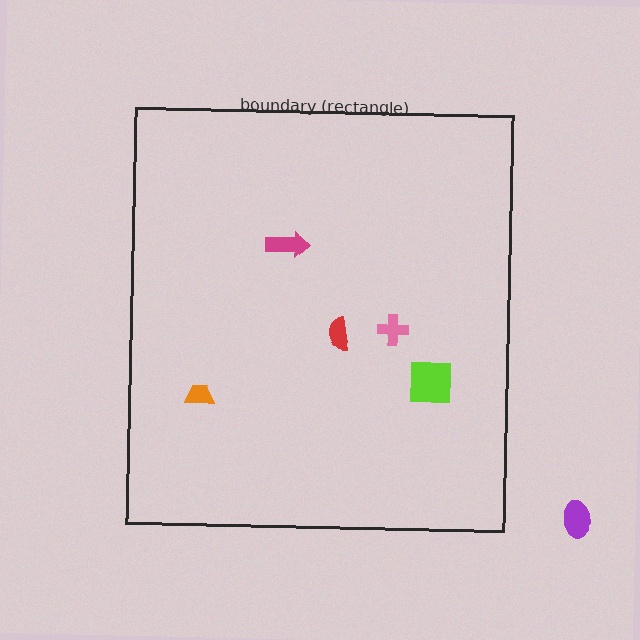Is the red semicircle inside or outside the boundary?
Inside.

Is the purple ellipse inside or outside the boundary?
Outside.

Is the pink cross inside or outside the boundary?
Inside.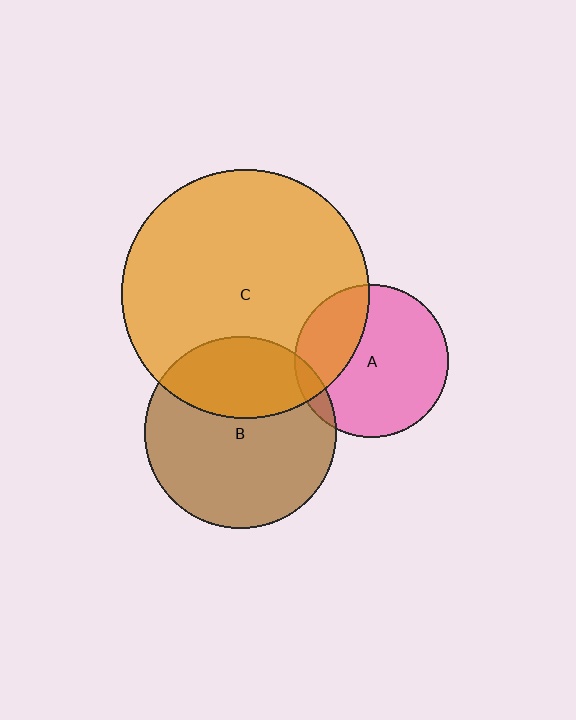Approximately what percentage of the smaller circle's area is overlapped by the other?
Approximately 5%.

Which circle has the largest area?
Circle C (orange).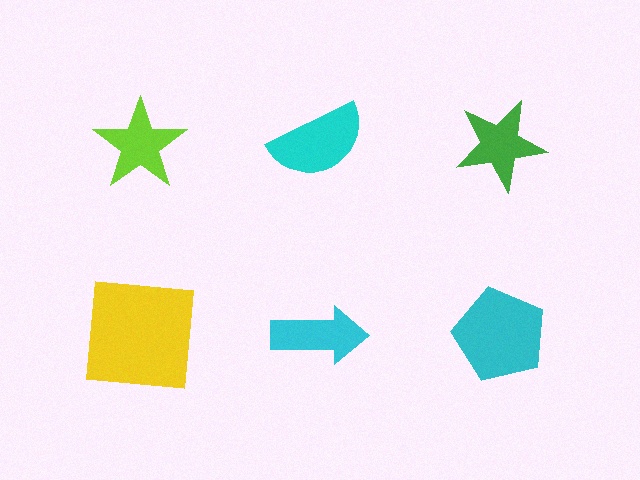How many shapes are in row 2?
3 shapes.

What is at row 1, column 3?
A green star.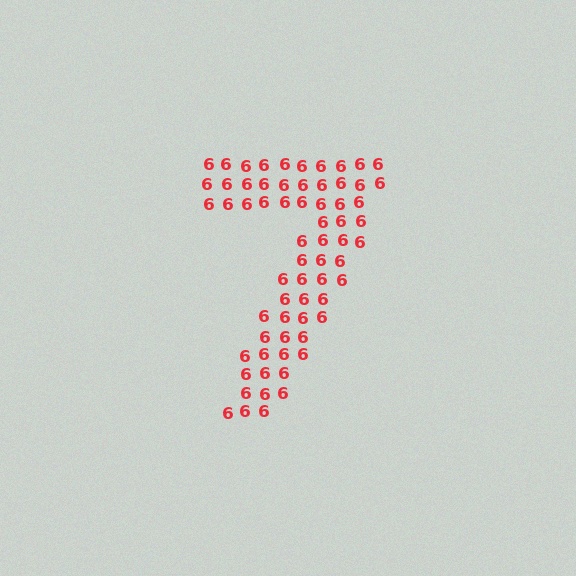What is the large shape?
The large shape is the digit 7.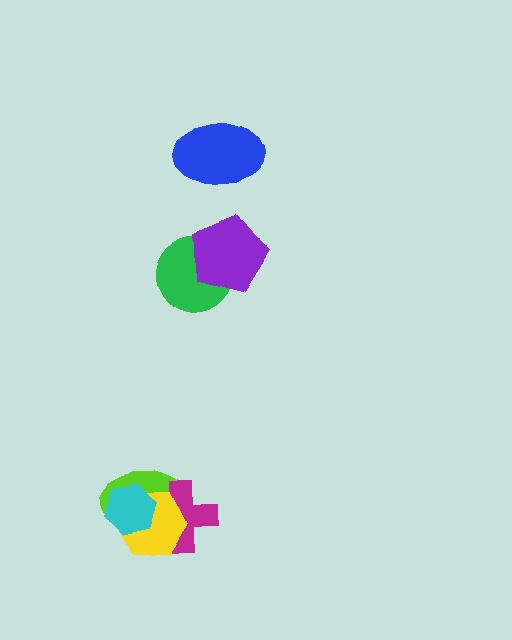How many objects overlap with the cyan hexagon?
3 objects overlap with the cyan hexagon.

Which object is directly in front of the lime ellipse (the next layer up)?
The magenta cross is directly in front of the lime ellipse.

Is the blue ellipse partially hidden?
No, no other shape covers it.